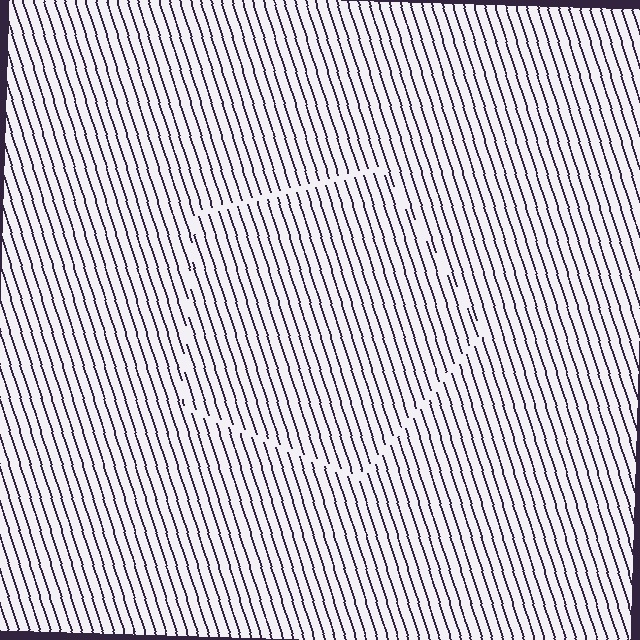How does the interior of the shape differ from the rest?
The interior of the shape contains the same grating, shifted by half a period — the contour is defined by the phase discontinuity where line-ends from the inner and outer gratings abut.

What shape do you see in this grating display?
An illusory pentagon. The interior of the shape contains the same grating, shifted by half a period — the contour is defined by the phase discontinuity where line-ends from the inner and outer gratings abut.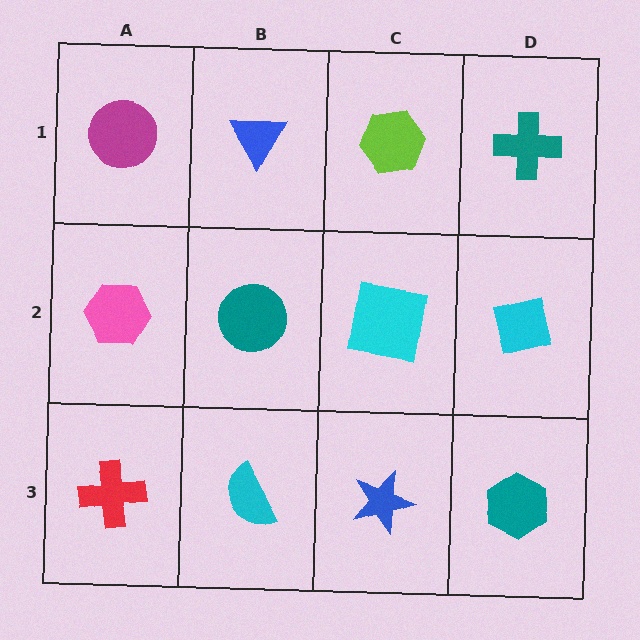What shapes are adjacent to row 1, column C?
A cyan square (row 2, column C), a blue triangle (row 1, column B), a teal cross (row 1, column D).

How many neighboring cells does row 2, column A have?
3.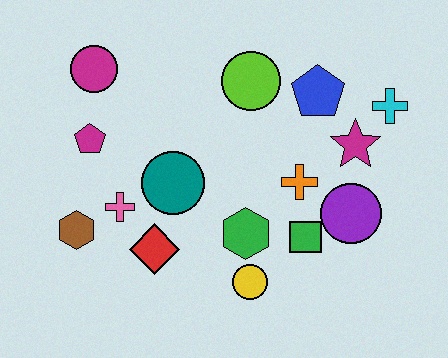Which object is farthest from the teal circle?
The cyan cross is farthest from the teal circle.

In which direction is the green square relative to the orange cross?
The green square is below the orange cross.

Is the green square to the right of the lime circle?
Yes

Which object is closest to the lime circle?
The blue pentagon is closest to the lime circle.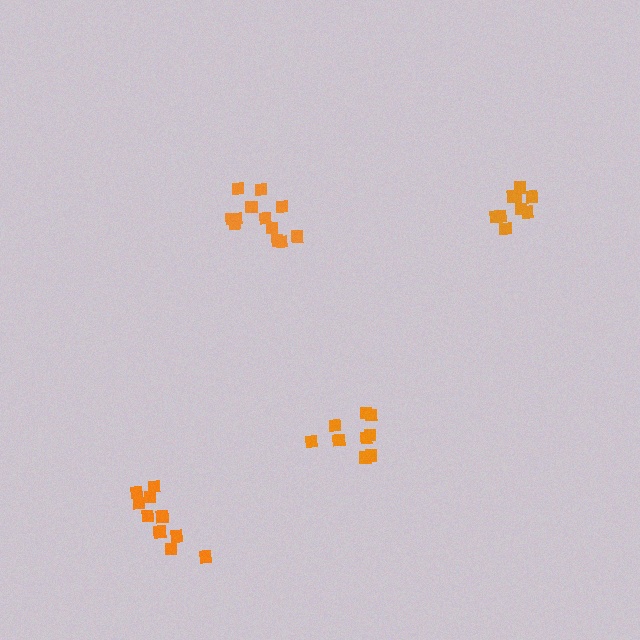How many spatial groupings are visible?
There are 4 spatial groupings.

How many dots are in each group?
Group 1: 12 dots, Group 2: 9 dots, Group 3: 10 dots, Group 4: 9 dots (40 total).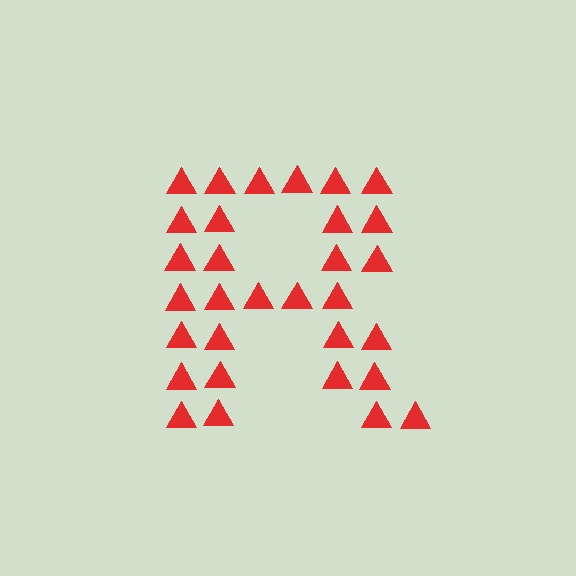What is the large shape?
The large shape is the letter R.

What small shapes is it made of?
It is made of small triangles.